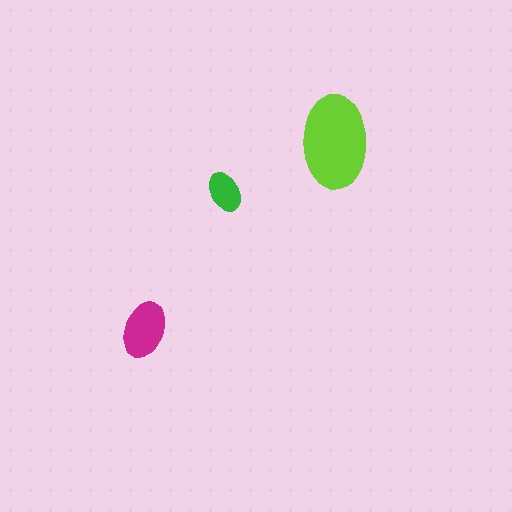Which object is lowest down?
The magenta ellipse is bottommost.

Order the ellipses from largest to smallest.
the lime one, the magenta one, the green one.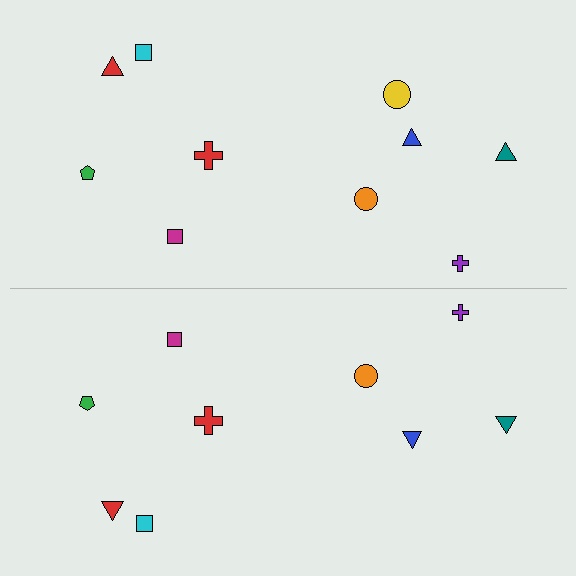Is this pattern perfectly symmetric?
No, the pattern is not perfectly symmetric. A yellow circle is missing from the bottom side.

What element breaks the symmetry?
A yellow circle is missing from the bottom side.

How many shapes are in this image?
There are 19 shapes in this image.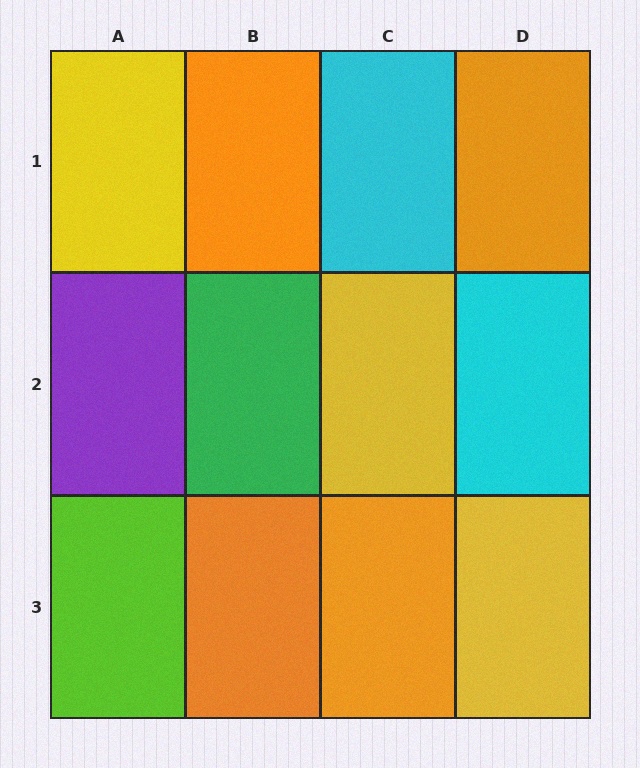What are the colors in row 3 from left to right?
Lime, orange, orange, yellow.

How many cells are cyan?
2 cells are cyan.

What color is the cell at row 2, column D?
Cyan.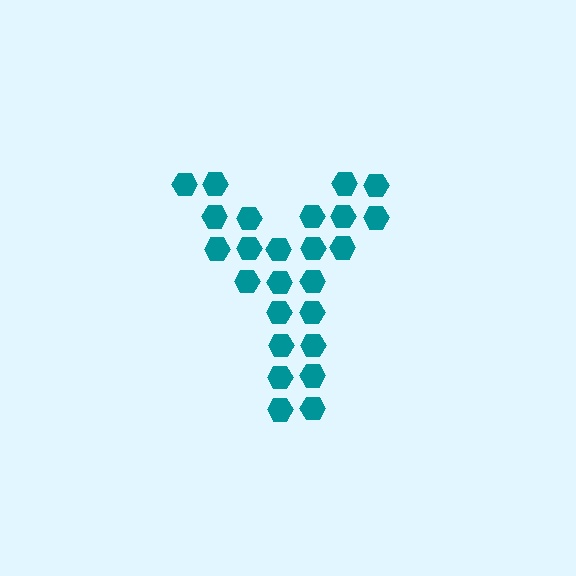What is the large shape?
The large shape is the letter Y.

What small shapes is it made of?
It is made of small hexagons.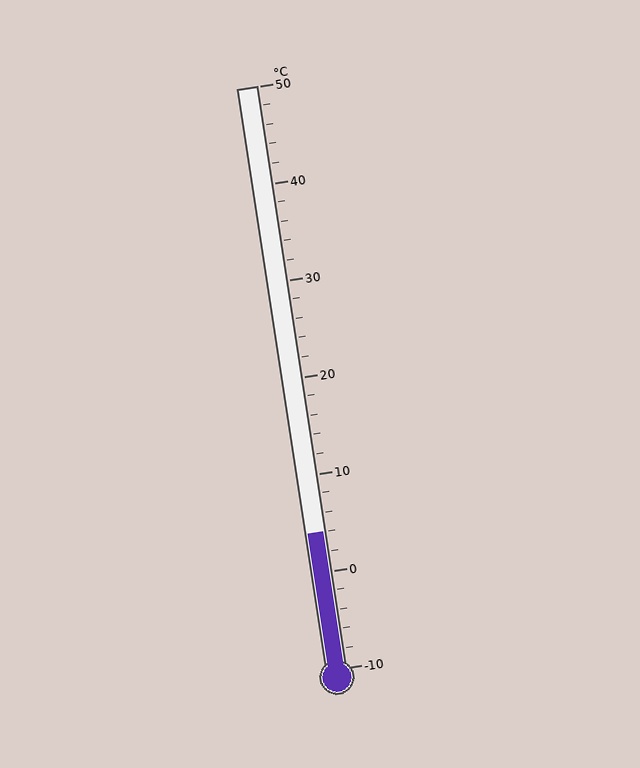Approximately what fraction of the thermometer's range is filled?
The thermometer is filled to approximately 25% of its range.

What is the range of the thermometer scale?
The thermometer scale ranges from -10°C to 50°C.